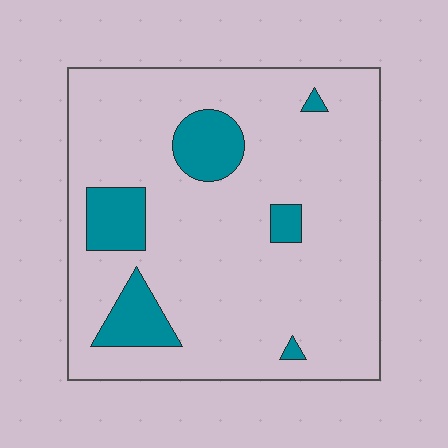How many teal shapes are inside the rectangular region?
6.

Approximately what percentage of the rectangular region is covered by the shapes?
Approximately 15%.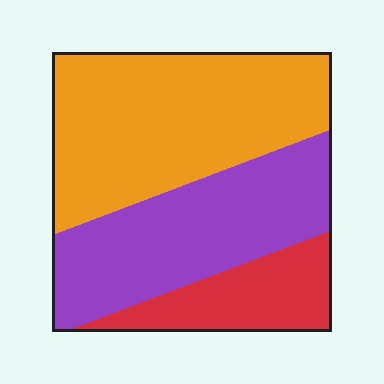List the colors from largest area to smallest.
From largest to smallest: orange, purple, red.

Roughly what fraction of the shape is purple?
Purple covers roughly 35% of the shape.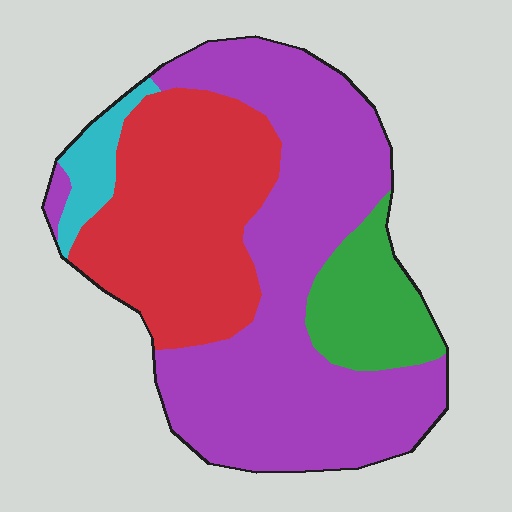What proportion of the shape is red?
Red takes up about one third (1/3) of the shape.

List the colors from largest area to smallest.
From largest to smallest: purple, red, green, cyan.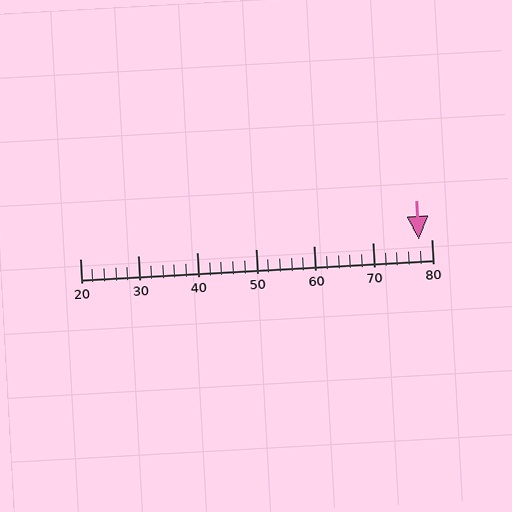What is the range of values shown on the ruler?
The ruler shows values from 20 to 80.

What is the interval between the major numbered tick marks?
The major tick marks are spaced 10 units apart.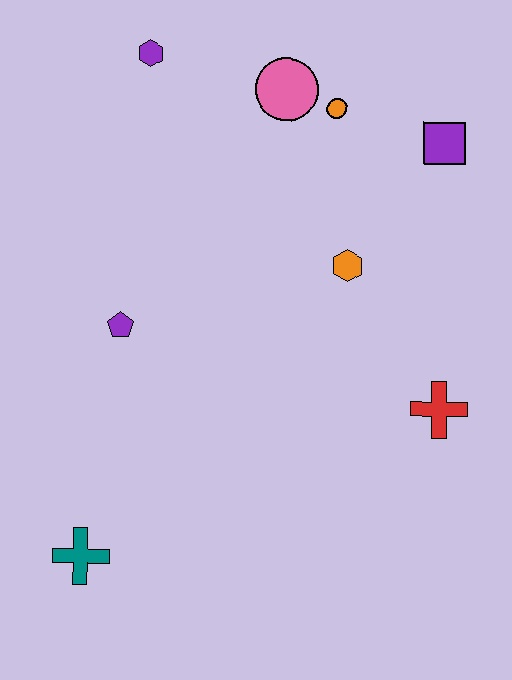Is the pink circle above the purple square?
Yes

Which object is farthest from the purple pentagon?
The purple square is farthest from the purple pentagon.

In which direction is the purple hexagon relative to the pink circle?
The purple hexagon is to the left of the pink circle.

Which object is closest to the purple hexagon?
The pink circle is closest to the purple hexagon.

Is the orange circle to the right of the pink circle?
Yes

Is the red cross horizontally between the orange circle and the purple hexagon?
No